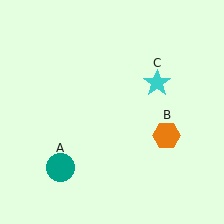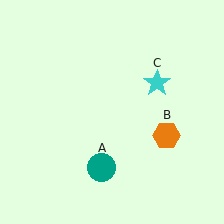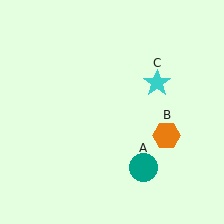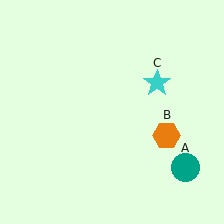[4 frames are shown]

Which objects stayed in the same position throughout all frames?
Orange hexagon (object B) and cyan star (object C) remained stationary.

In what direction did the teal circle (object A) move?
The teal circle (object A) moved right.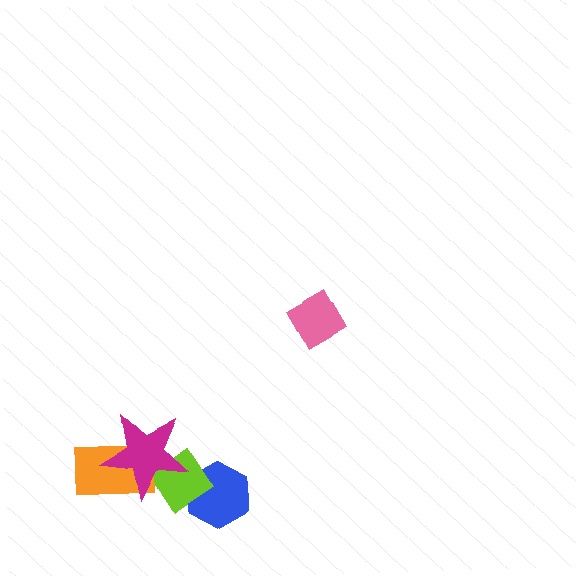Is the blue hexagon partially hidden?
Yes, it is partially covered by another shape.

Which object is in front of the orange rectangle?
The magenta star is in front of the orange rectangle.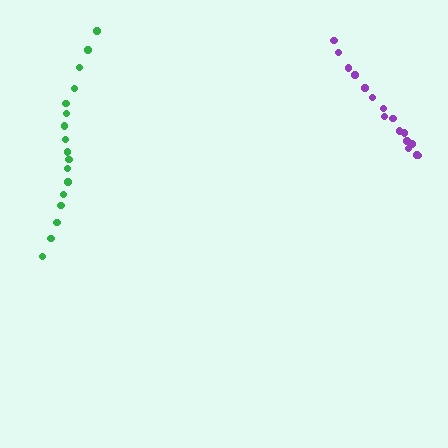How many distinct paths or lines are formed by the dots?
There are 2 distinct paths.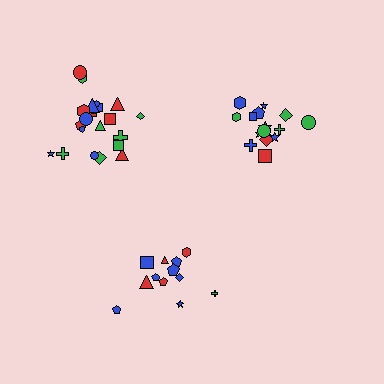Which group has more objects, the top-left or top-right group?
The top-left group.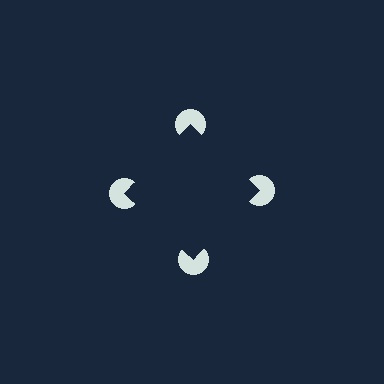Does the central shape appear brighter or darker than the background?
It typically appears slightly darker than the background, even though no actual brightness change is drawn.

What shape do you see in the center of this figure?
An illusory square — its edges are inferred from the aligned wedge cuts in the pac-man discs, not physically drawn.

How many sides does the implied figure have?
4 sides.